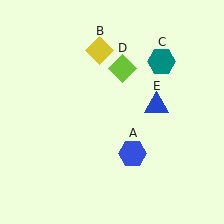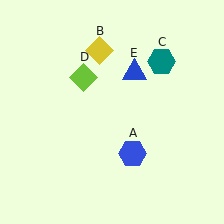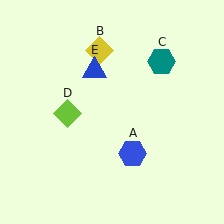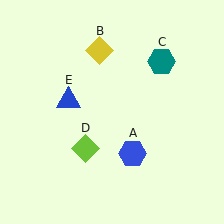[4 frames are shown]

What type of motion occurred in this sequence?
The lime diamond (object D), blue triangle (object E) rotated counterclockwise around the center of the scene.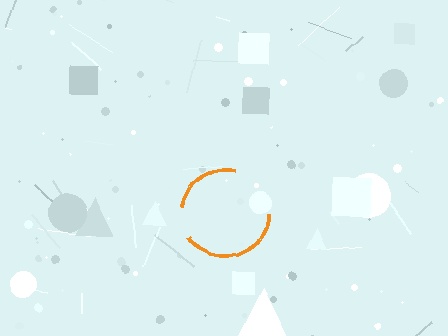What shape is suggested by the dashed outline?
The dashed outline suggests a circle.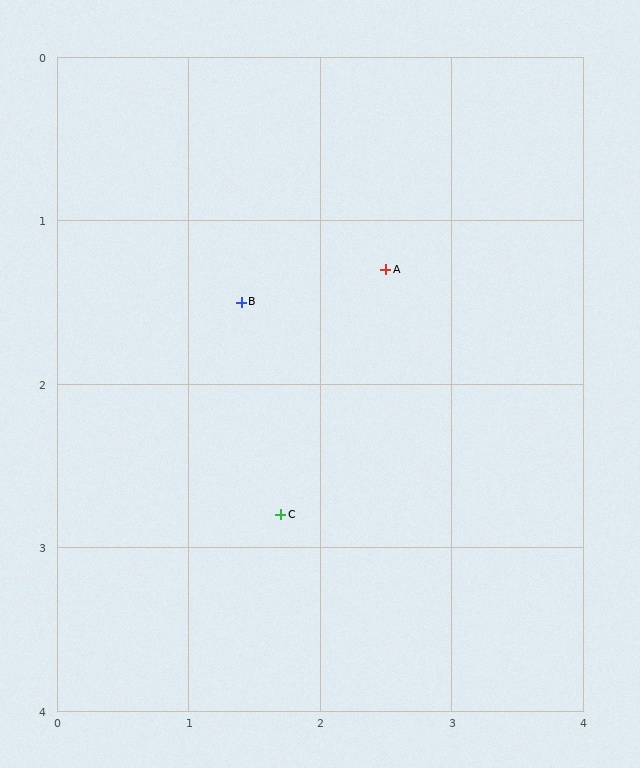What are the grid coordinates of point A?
Point A is at approximately (2.5, 1.3).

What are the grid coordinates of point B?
Point B is at approximately (1.4, 1.5).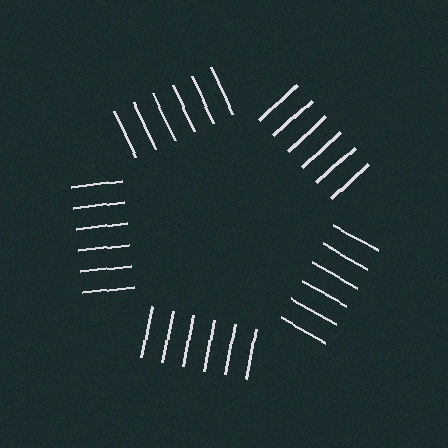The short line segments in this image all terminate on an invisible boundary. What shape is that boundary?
An illusory pentagon — the line segments terminate on its edges but no continuous stroke is drawn.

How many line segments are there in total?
30 — 6 along each of the 5 edges.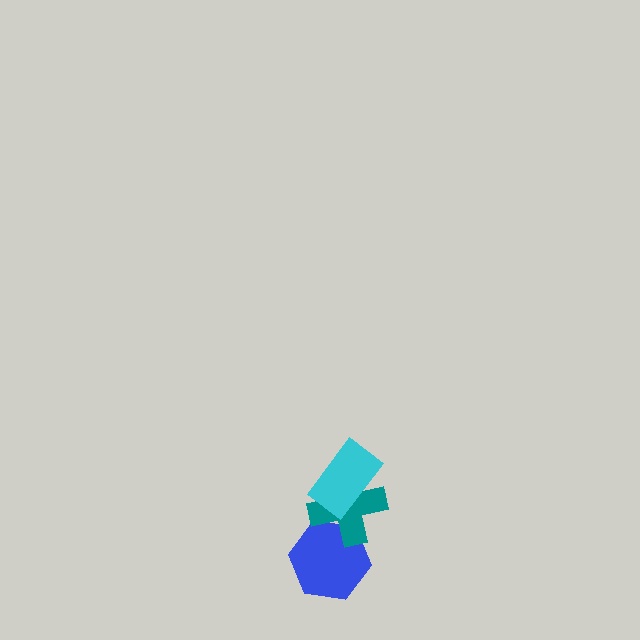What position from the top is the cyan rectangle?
The cyan rectangle is 1st from the top.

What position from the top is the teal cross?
The teal cross is 2nd from the top.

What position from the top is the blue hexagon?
The blue hexagon is 3rd from the top.